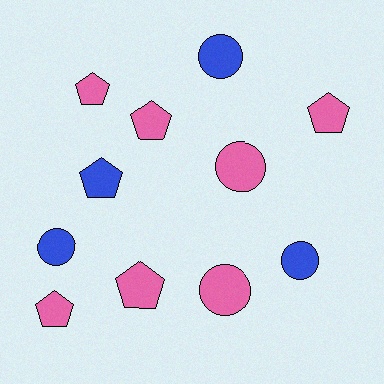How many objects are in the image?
There are 11 objects.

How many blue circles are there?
There are 3 blue circles.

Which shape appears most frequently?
Pentagon, with 6 objects.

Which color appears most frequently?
Pink, with 7 objects.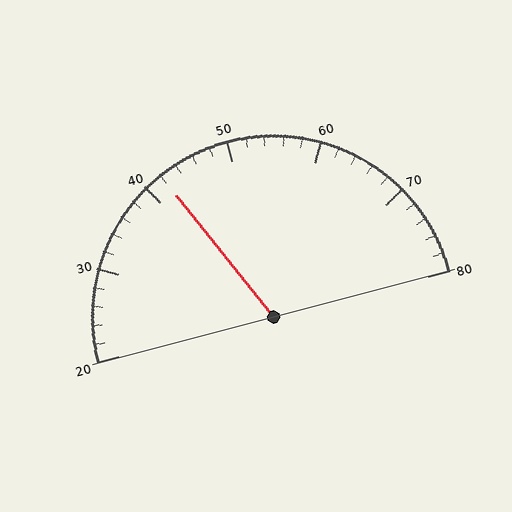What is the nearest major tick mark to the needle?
The nearest major tick mark is 40.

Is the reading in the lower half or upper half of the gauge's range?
The reading is in the lower half of the range (20 to 80).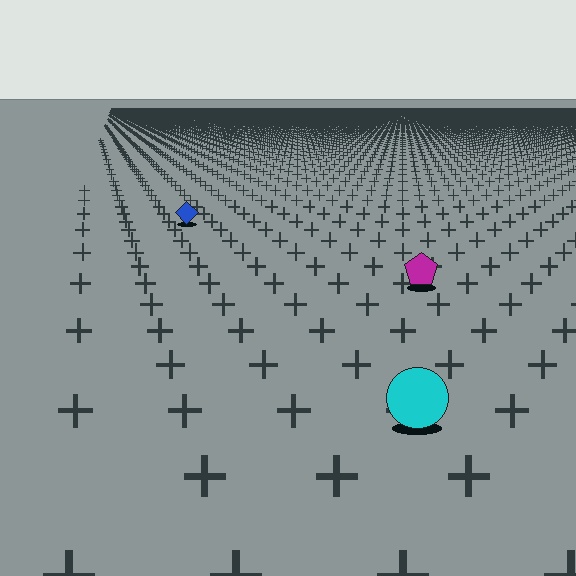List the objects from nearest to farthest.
From nearest to farthest: the cyan circle, the magenta pentagon, the blue diamond.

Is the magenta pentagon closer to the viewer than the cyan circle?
No. The cyan circle is closer — you can tell from the texture gradient: the ground texture is coarser near it.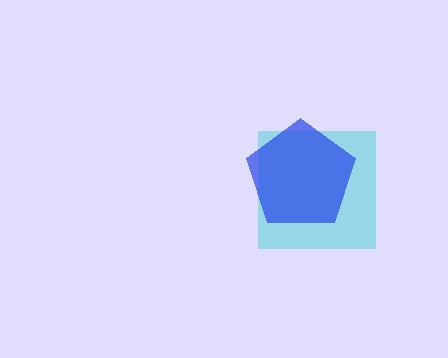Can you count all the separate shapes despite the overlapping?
Yes, there are 2 separate shapes.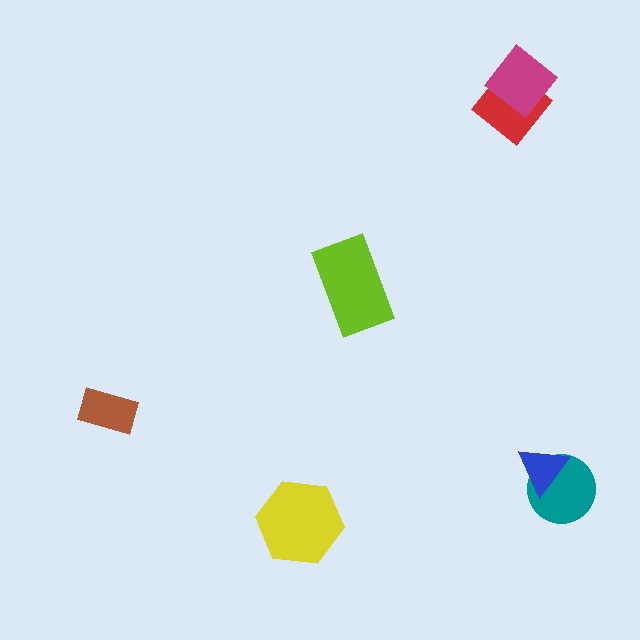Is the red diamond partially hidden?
Yes, it is partially covered by another shape.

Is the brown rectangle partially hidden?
No, no other shape covers it.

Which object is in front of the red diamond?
The magenta diamond is in front of the red diamond.